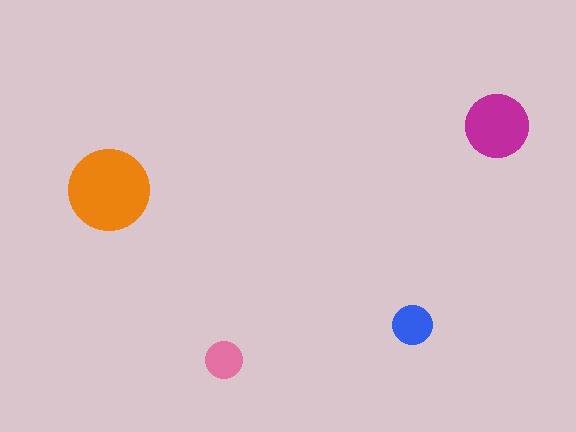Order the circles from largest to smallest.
the orange one, the magenta one, the blue one, the pink one.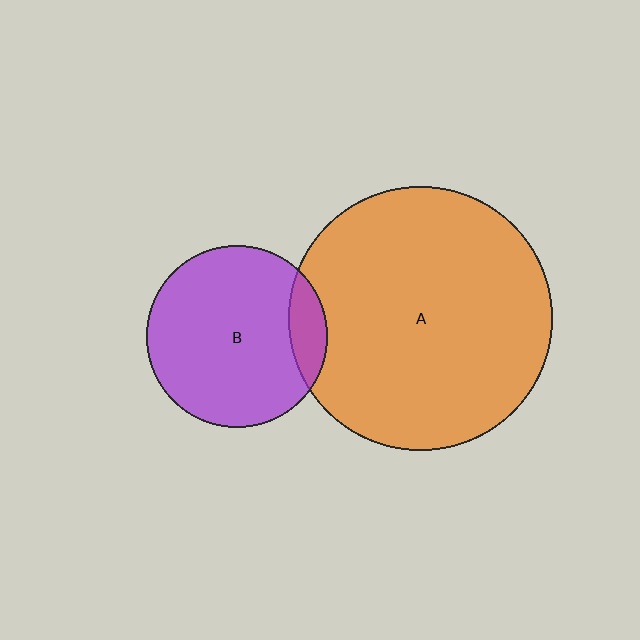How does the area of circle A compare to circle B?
Approximately 2.1 times.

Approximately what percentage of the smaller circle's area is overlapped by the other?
Approximately 10%.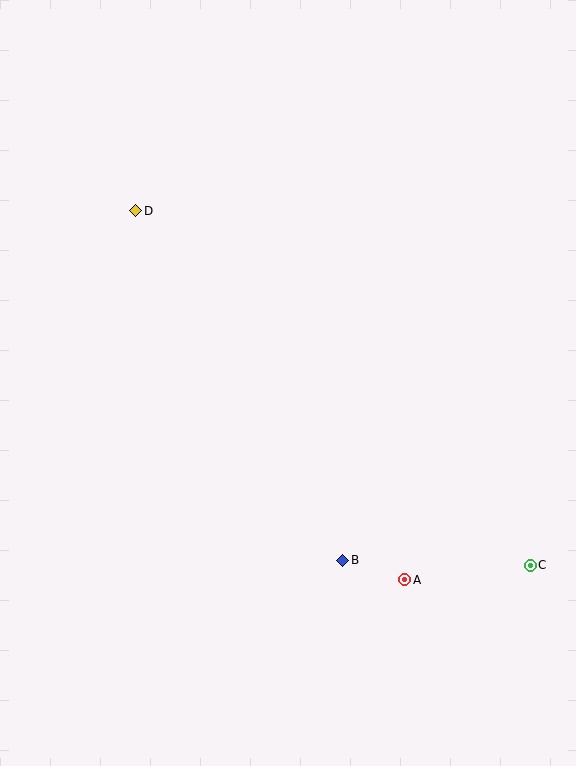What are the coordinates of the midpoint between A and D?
The midpoint between A and D is at (270, 395).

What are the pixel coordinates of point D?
Point D is at (136, 211).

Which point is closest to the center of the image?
Point B at (343, 561) is closest to the center.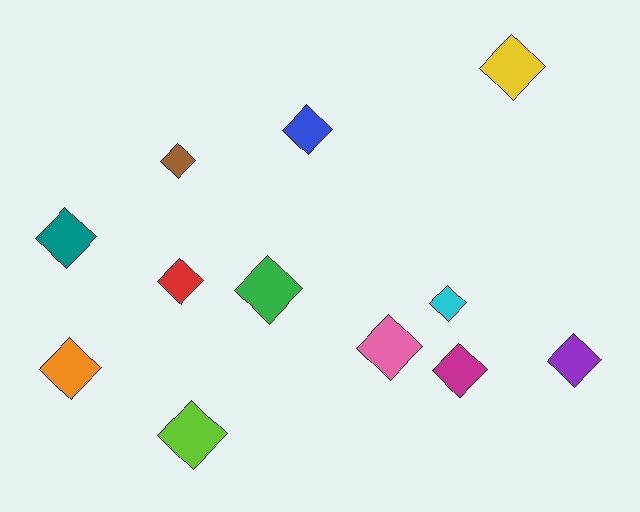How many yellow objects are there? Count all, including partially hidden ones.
There is 1 yellow object.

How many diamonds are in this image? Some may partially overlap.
There are 12 diamonds.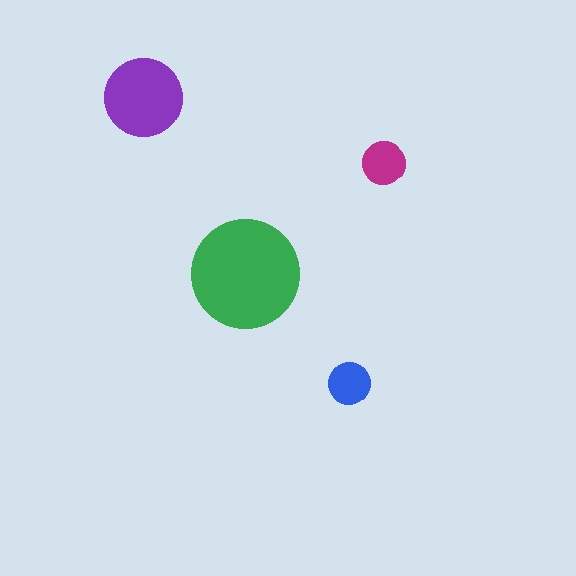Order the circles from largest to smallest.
the green one, the purple one, the magenta one, the blue one.